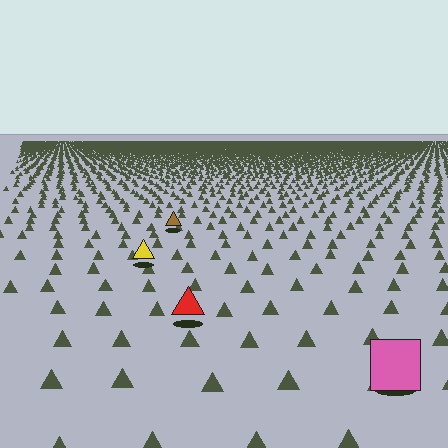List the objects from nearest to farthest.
From nearest to farthest: the pink square, the red triangle, the yellow triangle, the brown triangle.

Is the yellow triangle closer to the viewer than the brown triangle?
Yes. The yellow triangle is closer — you can tell from the texture gradient: the ground texture is coarser near it.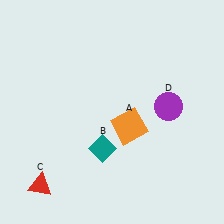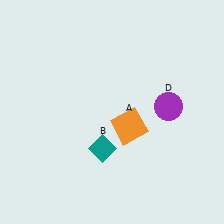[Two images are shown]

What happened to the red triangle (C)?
The red triangle (C) was removed in Image 2. It was in the bottom-left area of Image 1.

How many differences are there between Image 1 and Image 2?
There is 1 difference between the two images.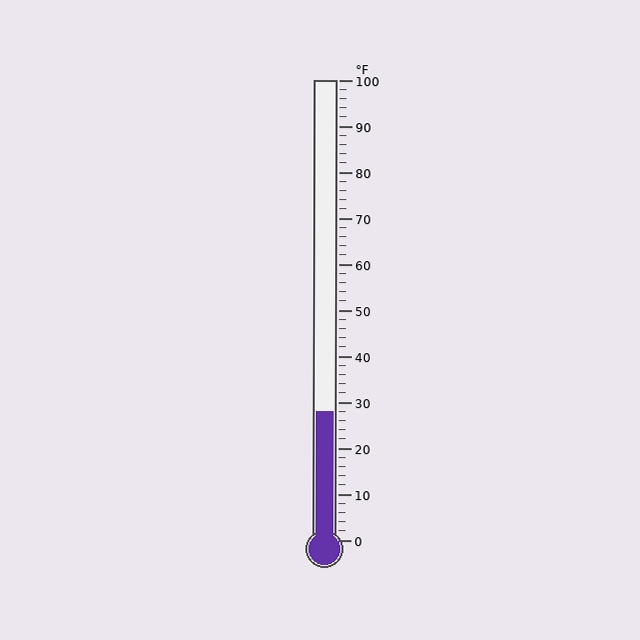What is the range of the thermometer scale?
The thermometer scale ranges from 0°F to 100°F.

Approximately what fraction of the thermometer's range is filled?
The thermometer is filled to approximately 30% of its range.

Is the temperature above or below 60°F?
The temperature is below 60°F.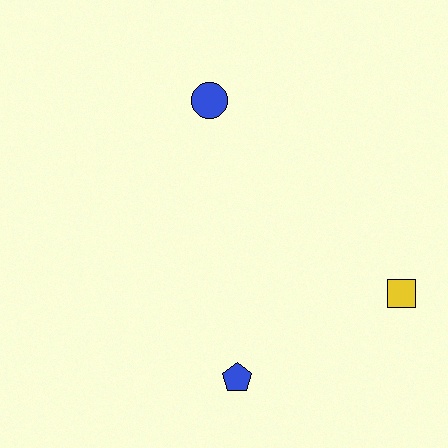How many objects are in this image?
There are 3 objects.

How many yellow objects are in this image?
There is 1 yellow object.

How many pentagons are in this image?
There is 1 pentagon.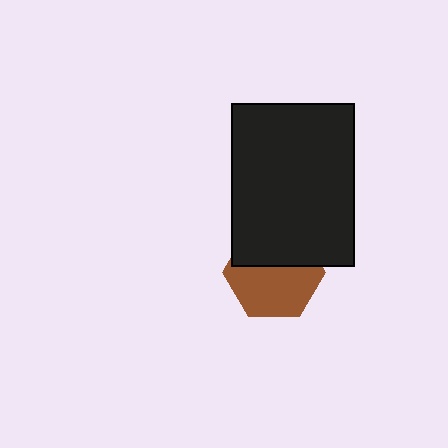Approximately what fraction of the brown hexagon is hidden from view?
Roughly 42% of the brown hexagon is hidden behind the black rectangle.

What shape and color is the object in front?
The object in front is a black rectangle.